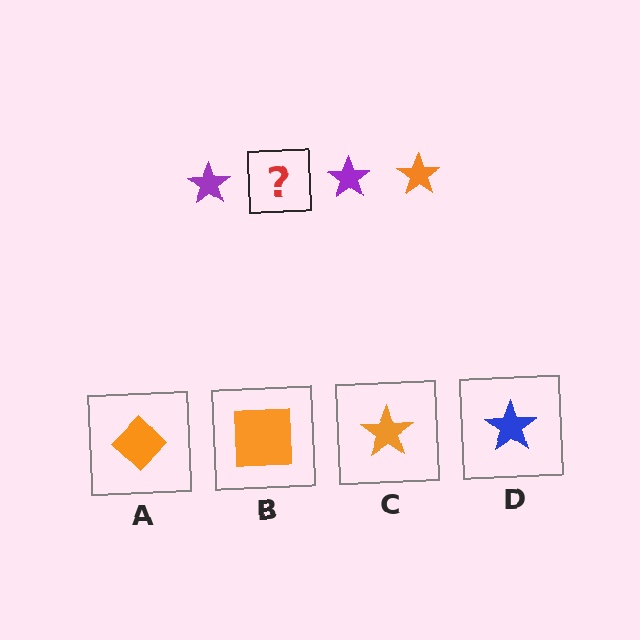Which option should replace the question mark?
Option C.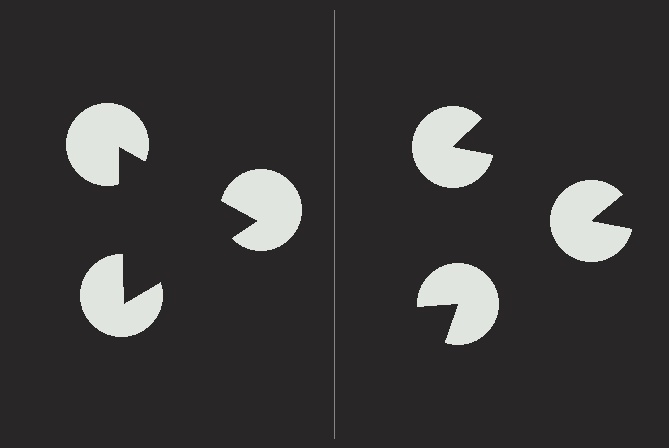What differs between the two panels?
The pac-man discs are positioned identically on both sides; only the wedge orientations differ. On the left they align to a triangle; on the right they are misaligned.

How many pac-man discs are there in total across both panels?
6 — 3 on each side.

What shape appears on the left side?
An illusory triangle.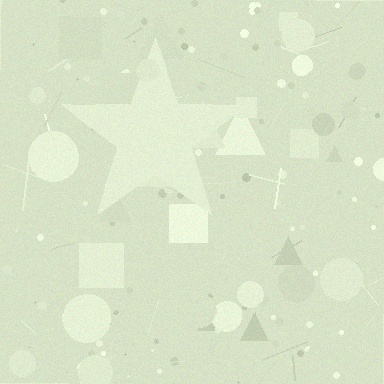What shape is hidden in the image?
A star is hidden in the image.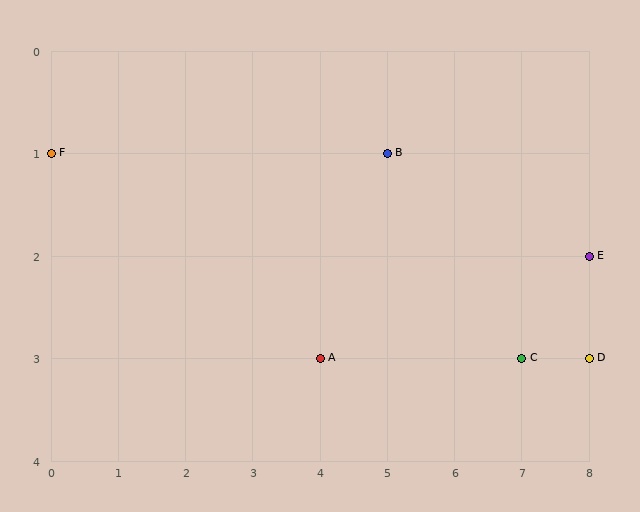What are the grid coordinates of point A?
Point A is at grid coordinates (4, 3).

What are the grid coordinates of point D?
Point D is at grid coordinates (8, 3).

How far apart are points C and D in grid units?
Points C and D are 1 column apart.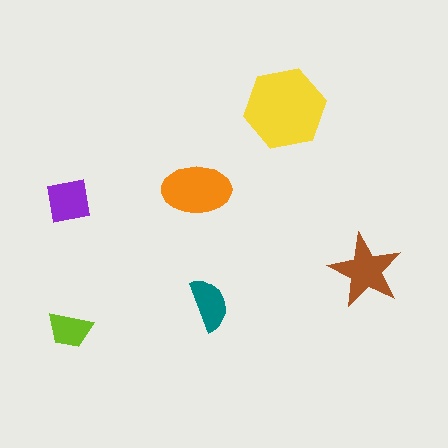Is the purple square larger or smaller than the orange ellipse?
Smaller.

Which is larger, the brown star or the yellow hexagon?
The yellow hexagon.